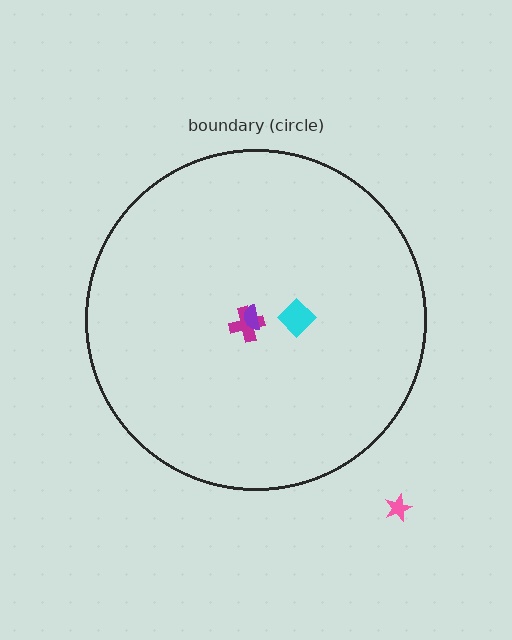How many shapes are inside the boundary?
3 inside, 1 outside.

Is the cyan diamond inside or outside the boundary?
Inside.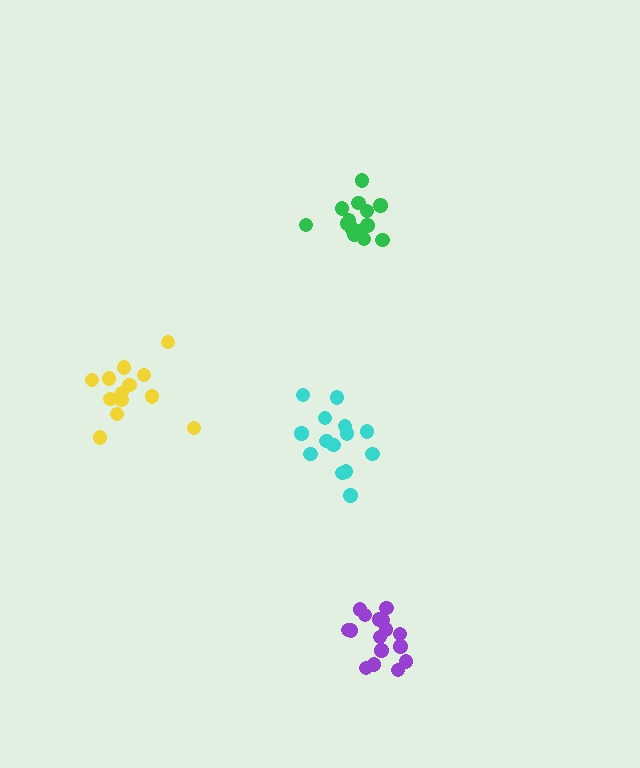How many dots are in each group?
Group 1: 13 dots, Group 2: 15 dots, Group 3: 14 dots, Group 4: 16 dots (58 total).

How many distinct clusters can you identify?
There are 4 distinct clusters.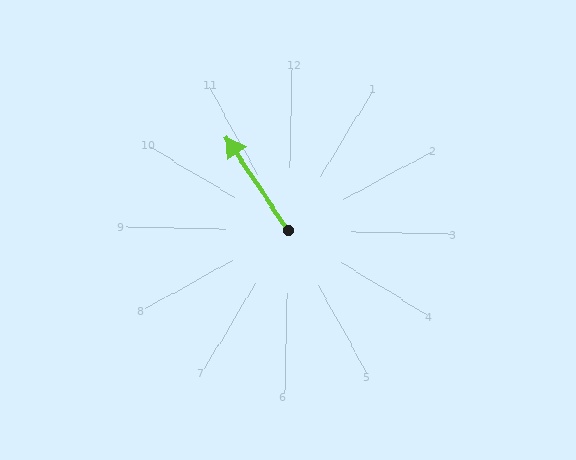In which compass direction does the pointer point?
Northwest.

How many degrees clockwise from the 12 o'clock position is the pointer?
Approximately 325 degrees.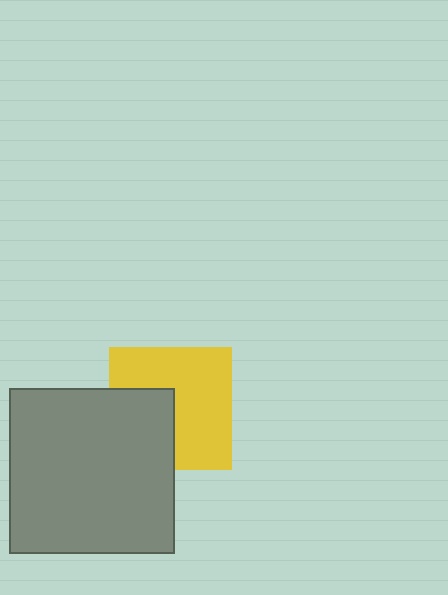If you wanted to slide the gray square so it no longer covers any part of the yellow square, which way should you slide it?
Slide it left — that is the most direct way to separate the two shapes.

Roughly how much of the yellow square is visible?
About half of it is visible (roughly 64%).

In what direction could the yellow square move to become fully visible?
The yellow square could move right. That would shift it out from behind the gray square entirely.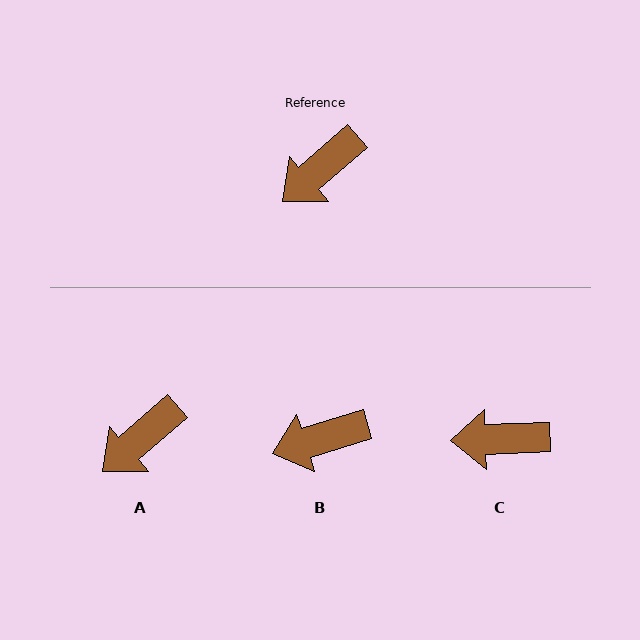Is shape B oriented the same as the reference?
No, it is off by about 24 degrees.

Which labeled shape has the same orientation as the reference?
A.